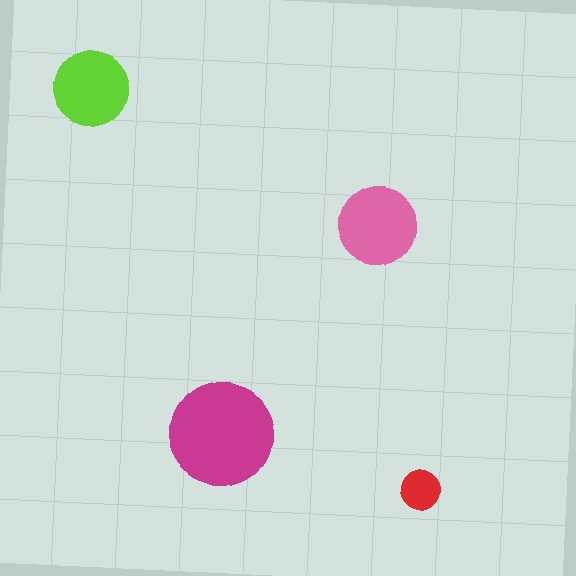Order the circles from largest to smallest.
the magenta one, the pink one, the lime one, the red one.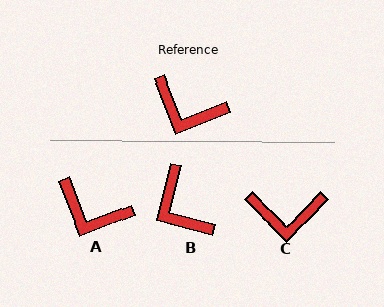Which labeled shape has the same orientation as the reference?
A.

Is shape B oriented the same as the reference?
No, it is off by about 35 degrees.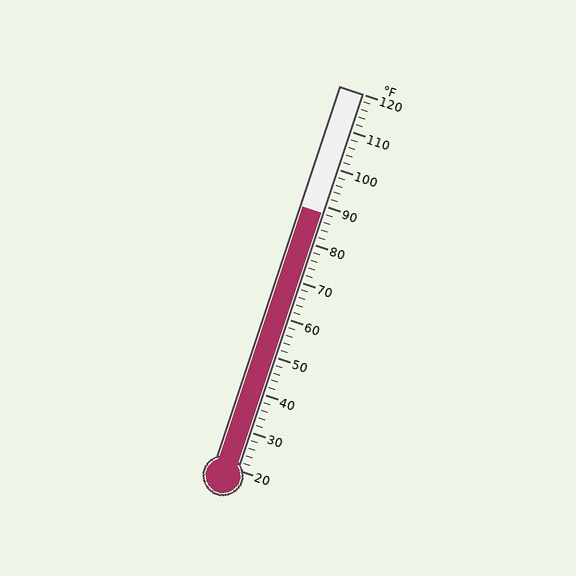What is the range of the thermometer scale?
The thermometer scale ranges from 20°F to 120°F.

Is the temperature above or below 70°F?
The temperature is above 70°F.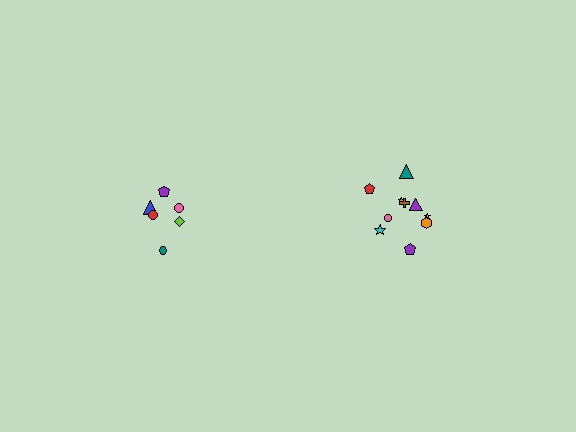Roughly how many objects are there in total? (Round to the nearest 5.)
Roughly 15 objects in total.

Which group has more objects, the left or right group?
The right group.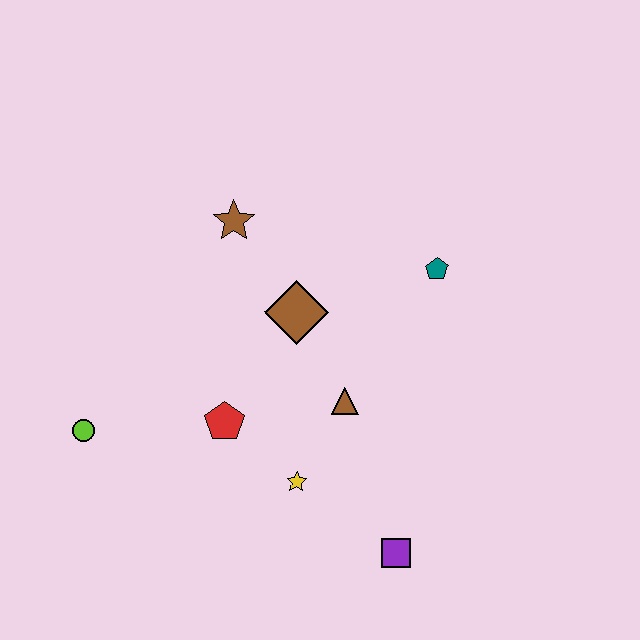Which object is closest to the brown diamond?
The brown triangle is closest to the brown diamond.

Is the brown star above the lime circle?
Yes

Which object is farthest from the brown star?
The purple square is farthest from the brown star.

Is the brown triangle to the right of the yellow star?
Yes